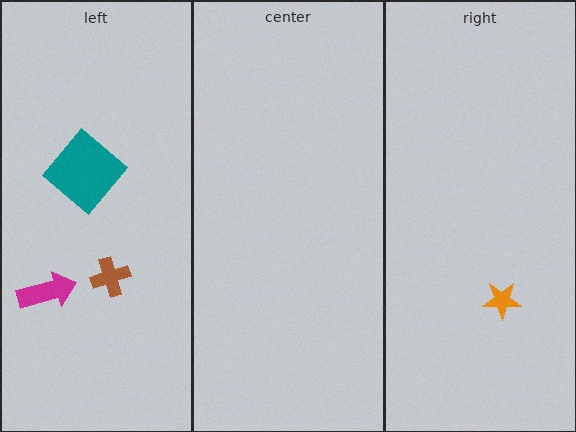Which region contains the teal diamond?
The left region.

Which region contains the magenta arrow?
The left region.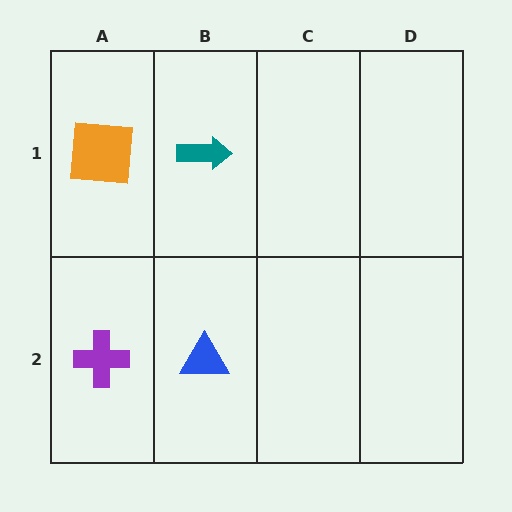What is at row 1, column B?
A teal arrow.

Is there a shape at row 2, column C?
No, that cell is empty.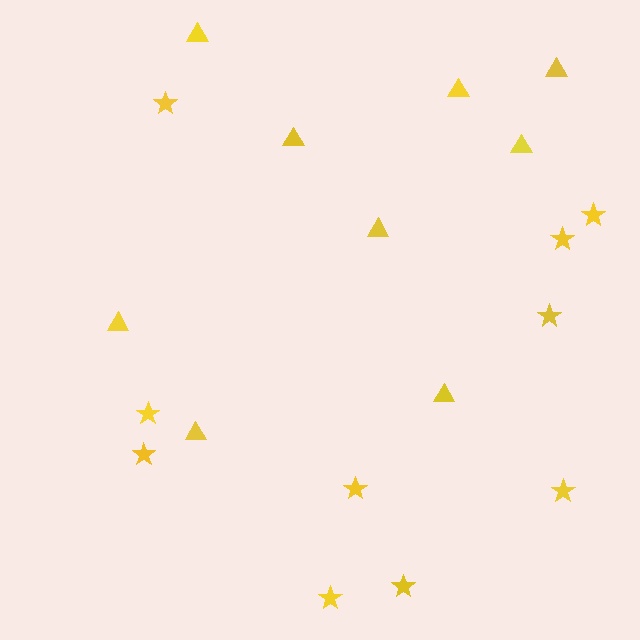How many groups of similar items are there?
There are 2 groups: one group of triangles (9) and one group of stars (10).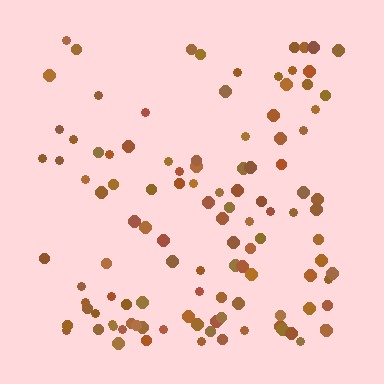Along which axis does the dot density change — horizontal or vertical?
Vertical.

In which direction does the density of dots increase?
From top to bottom, with the bottom side densest.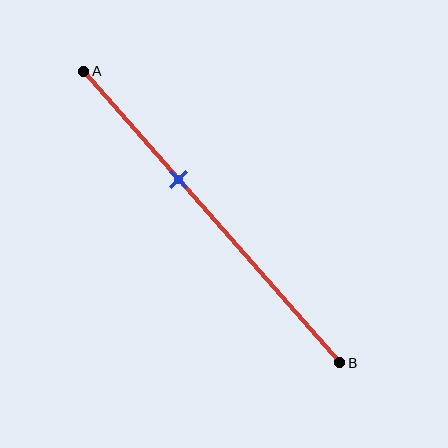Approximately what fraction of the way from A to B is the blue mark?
The blue mark is approximately 35% of the way from A to B.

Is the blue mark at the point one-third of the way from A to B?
No, the mark is at about 35% from A, not at the 33% one-third point.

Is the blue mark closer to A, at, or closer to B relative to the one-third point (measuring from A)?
The blue mark is closer to point B than the one-third point of segment AB.